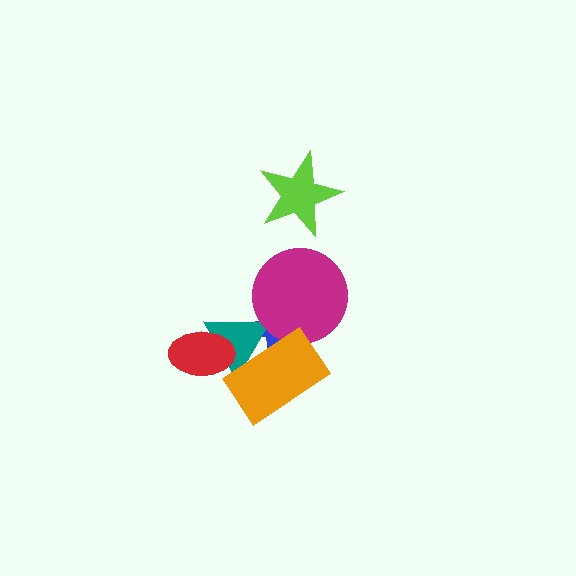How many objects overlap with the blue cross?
3 objects overlap with the blue cross.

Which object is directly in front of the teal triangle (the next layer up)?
The orange rectangle is directly in front of the teal triangle.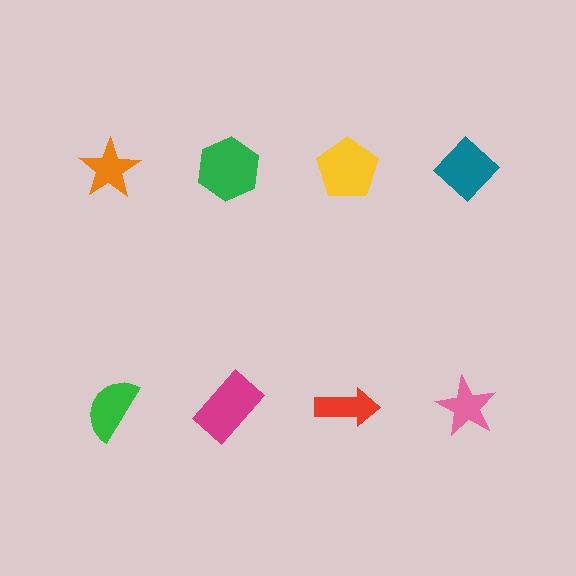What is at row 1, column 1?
An orange star.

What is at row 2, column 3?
A red arrow.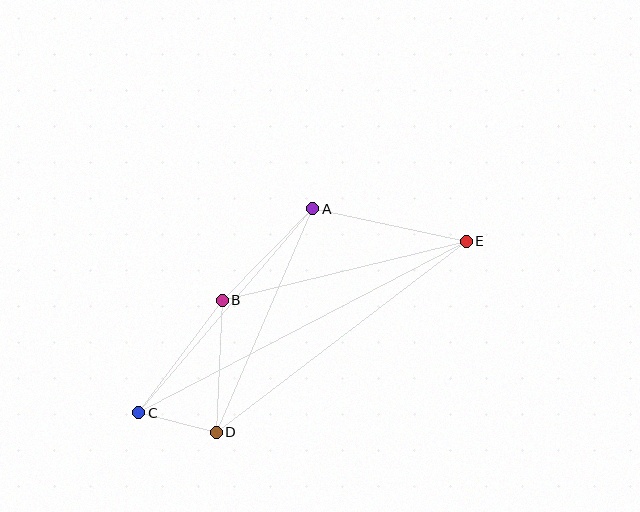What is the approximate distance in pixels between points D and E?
The distance between D and E is approximately 315 pixels.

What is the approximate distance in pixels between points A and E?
The distance between A and E is approximately 157 pixels.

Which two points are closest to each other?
Points C and D are closest to each other.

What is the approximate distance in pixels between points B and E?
The distance between B and E is approximately 251 pixels.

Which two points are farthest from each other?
Points C and E are farthest from each other.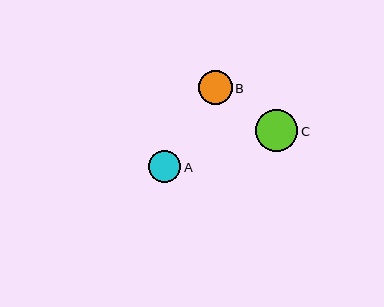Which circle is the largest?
Circle C is the largest with a size of approximately 42 pixels.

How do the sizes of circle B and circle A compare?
Circle B and circle A are approximately the same size.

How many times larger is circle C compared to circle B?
Circle C is approximately 1.2 times the size of circle B.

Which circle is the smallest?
Circle A is the smallest with a size of approximately 32 pixels.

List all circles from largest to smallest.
From largest to smallest: C, B, A.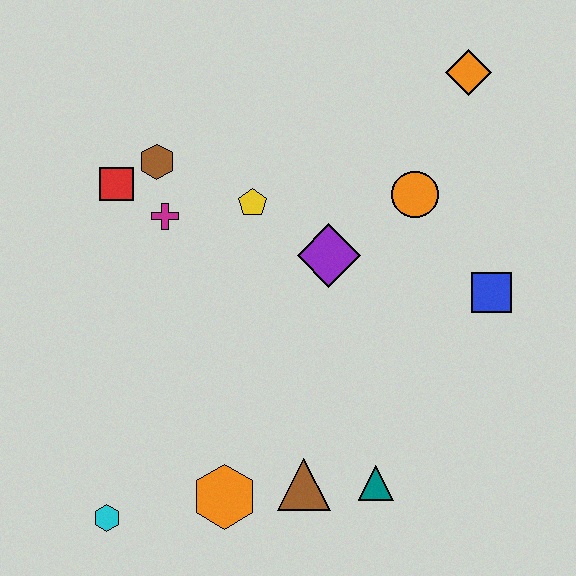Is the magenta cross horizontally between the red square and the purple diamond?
Yes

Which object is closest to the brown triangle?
The teal triangle is closest to the brown triangle.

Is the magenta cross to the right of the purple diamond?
No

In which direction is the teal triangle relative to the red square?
The teal triangle is below the red square.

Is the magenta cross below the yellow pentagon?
Yes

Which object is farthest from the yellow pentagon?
The cyan hexagon is farthest from the yellow pentagon.